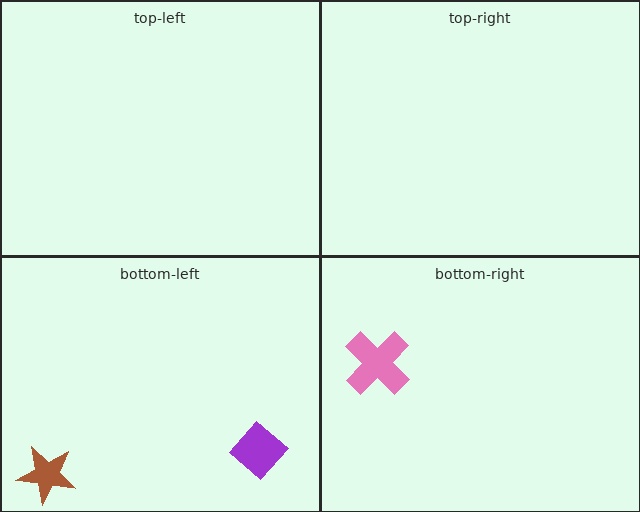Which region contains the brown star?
The bottom-left region.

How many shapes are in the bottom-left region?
2.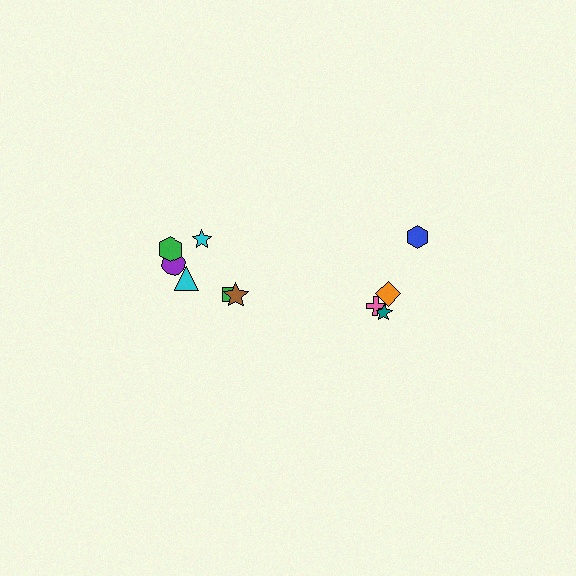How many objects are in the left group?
There are 6 objects.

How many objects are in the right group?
There are 4 objects.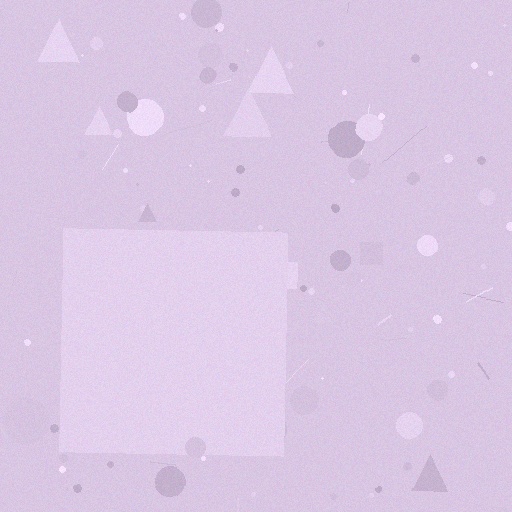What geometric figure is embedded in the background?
A square is embedded in the background.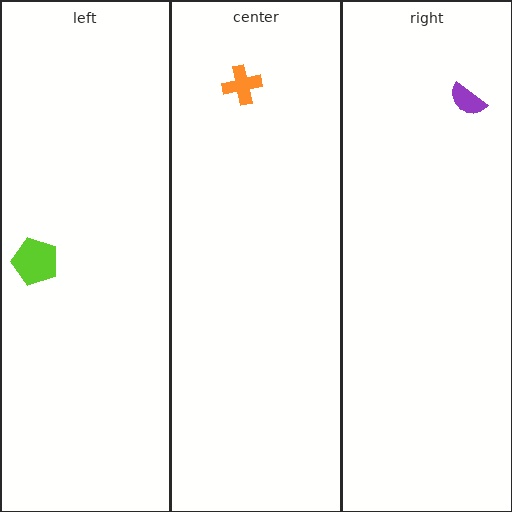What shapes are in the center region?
The orange cross.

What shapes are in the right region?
The purple semicircle.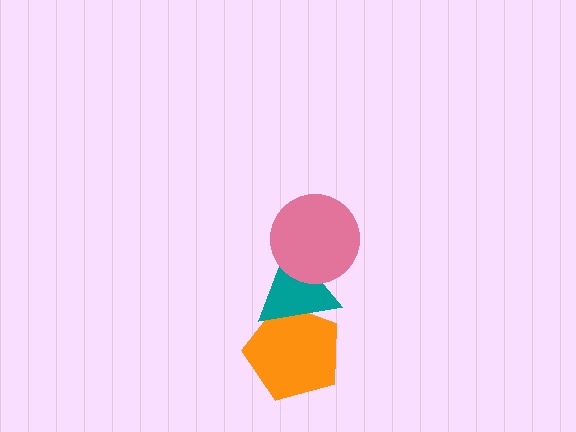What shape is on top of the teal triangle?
The pink circle is on top of the teal triangle.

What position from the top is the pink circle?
The pink circle is 1st from the top.